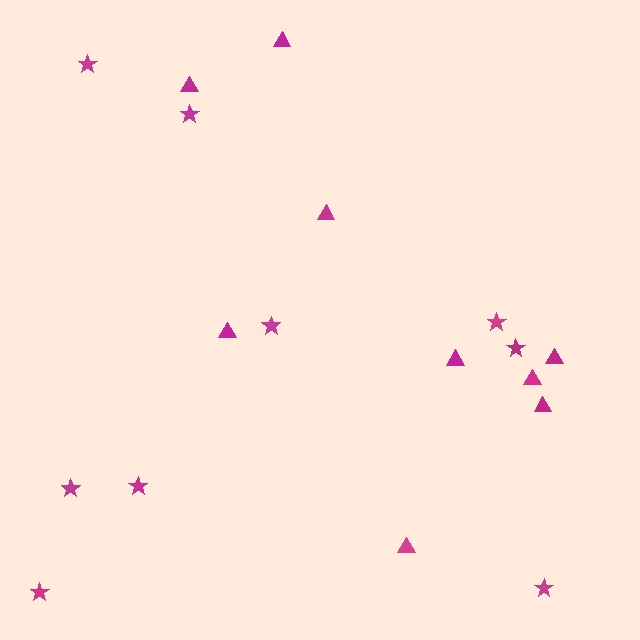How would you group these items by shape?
There are 2 groups: one group of stars (9) and one group of triangles (9).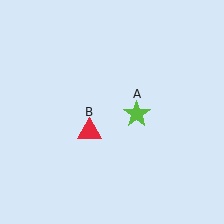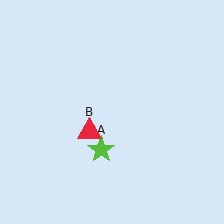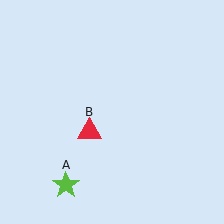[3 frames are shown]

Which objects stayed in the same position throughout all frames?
Red triangle (object B) remained stationary.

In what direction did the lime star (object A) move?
The lime star (object A) moved down and to the left.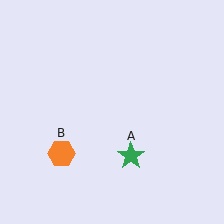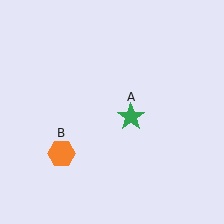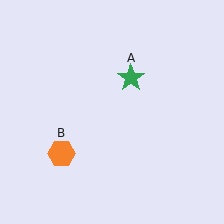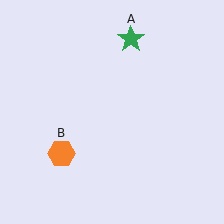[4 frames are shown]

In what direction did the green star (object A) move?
The green star (object A) moved up.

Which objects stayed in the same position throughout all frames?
Orange hexagon (object B) remained stationary.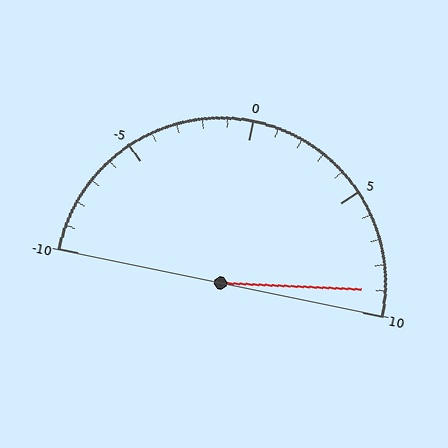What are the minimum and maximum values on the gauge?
The gauge ranges from -10 to 10.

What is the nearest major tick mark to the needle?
The nearest major tick mark is 10.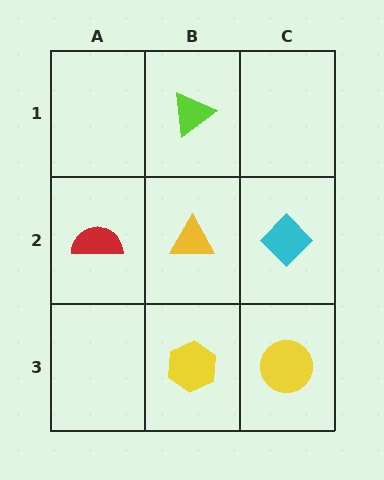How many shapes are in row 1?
1 shape.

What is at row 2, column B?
A yellow triangle.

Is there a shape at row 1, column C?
No, that cell is empty.